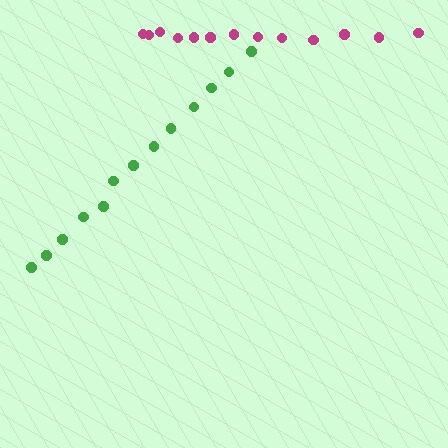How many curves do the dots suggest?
There are 2 distinct paths.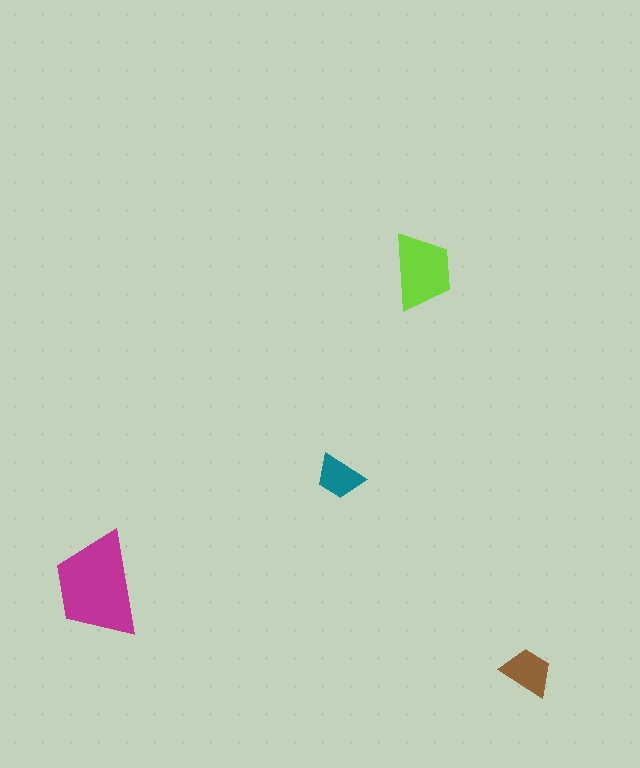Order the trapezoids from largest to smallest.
the magenta one, the lime one, the brown one, the teal one.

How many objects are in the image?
There are 4 objects in the image.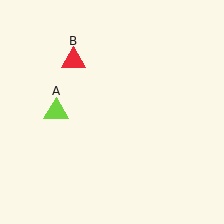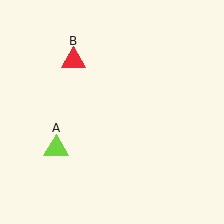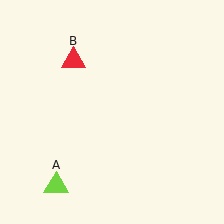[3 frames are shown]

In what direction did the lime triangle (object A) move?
The lime triangle (object A) moved down.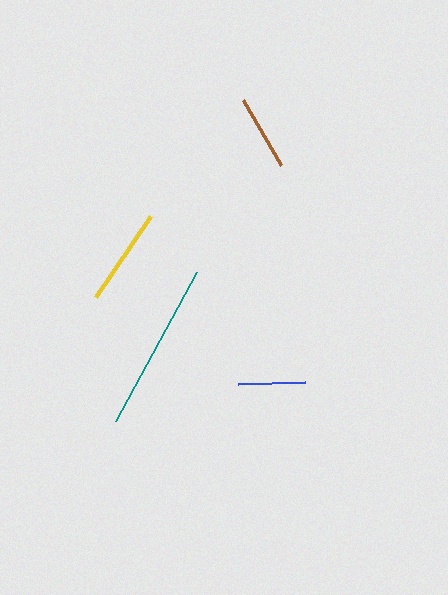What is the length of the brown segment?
The brown segment is approximately 75 pixels long.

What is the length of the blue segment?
The blue segment is approximately 67 pixels long.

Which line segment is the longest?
The teal line is the longest at approximately 170 pixels.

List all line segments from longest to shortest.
From longest to shortest: teal, yellow, brown, blue.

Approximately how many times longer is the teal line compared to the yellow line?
The teal line is approximately 1.7 times the length of the yellow line.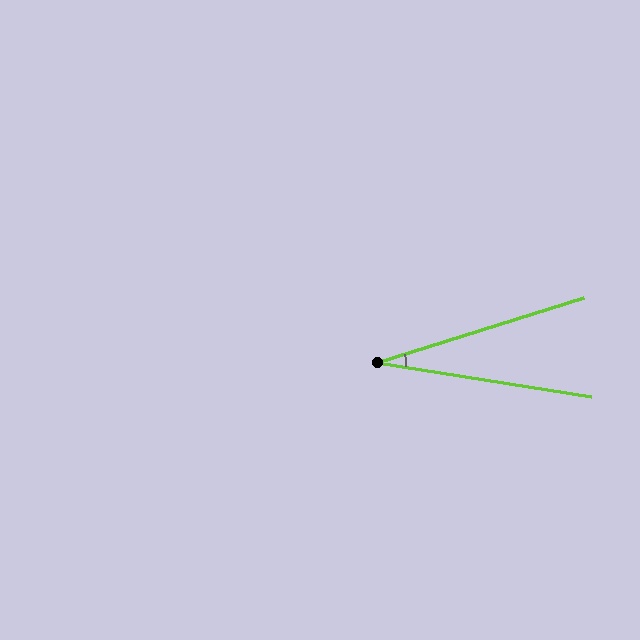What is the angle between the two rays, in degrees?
Approximately 26 degrees.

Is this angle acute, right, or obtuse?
It is acute.